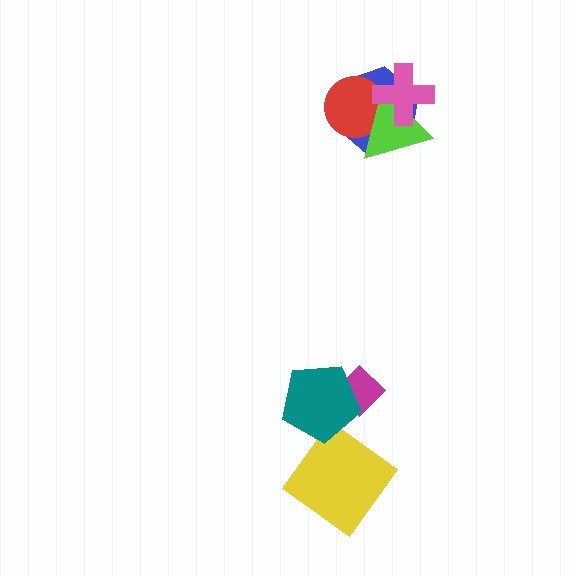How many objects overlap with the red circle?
3 objects overlap with the red circle.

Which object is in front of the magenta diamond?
The teal pentagon is in front of the magenta diamond.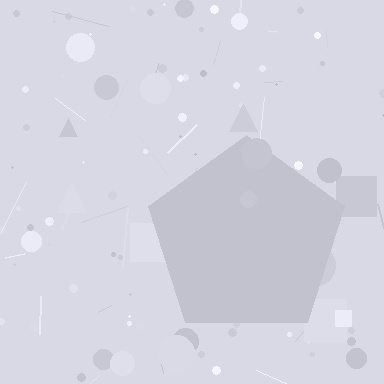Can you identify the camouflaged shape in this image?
The camouflaged shape is a pentagon.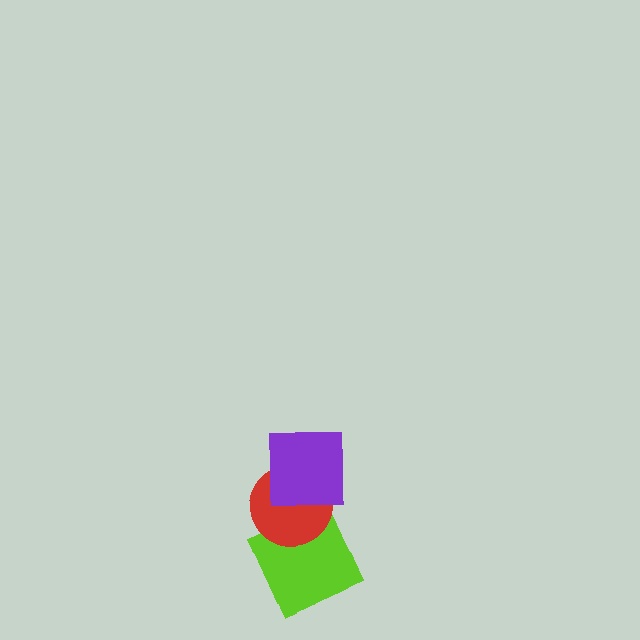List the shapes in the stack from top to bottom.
From top to bottom: the purple square, the red circle, the lime square.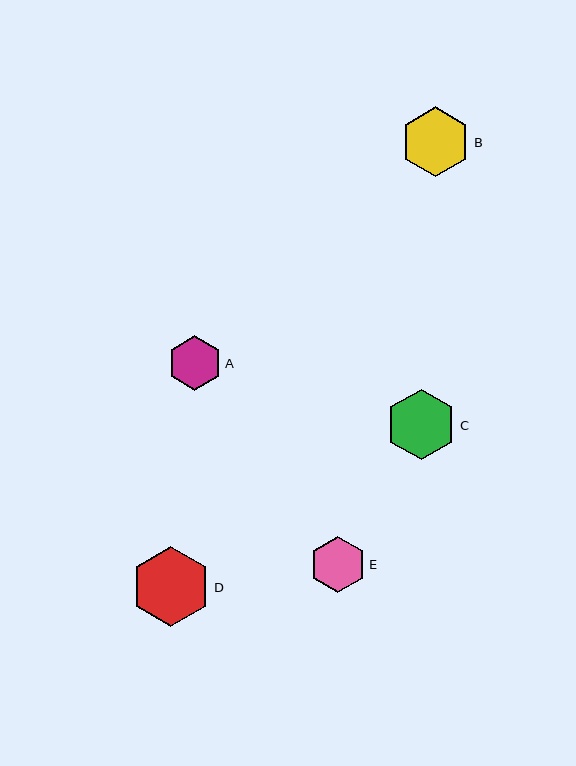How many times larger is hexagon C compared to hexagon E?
Hexagon C is approximately 1.3 times the size of hexagon E.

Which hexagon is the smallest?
Hexagon A is the smallest with a size of approximately 55 pixels.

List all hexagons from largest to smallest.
From largest to smallest: D, C, B, E, A.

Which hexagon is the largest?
Hexagon D is the largest with a size of approximately 80 pixels.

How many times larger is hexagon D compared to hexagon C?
Hexagon D is approximately 1.1 times the size of hexagon C.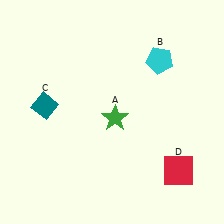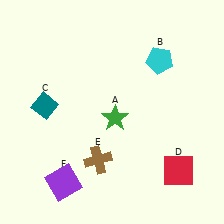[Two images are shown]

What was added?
A brown cross (E), a purple square (F) were added in Image 2.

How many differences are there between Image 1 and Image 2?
There are 2 differences between the two images.